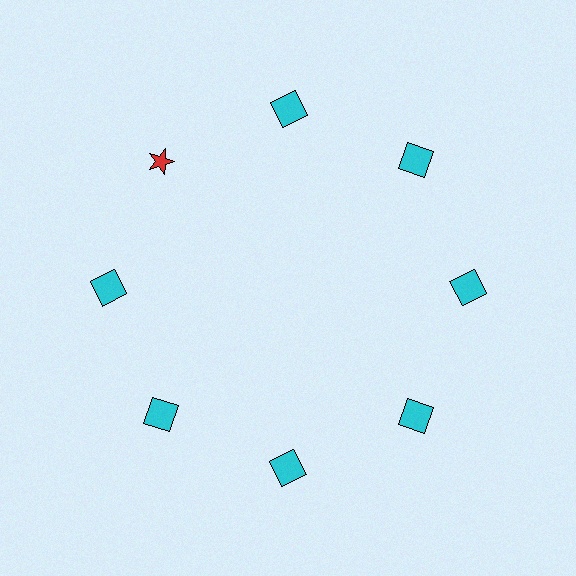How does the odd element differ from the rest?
It differs in both color (red instead of cyan) and shape (star instead of square).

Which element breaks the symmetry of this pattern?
The red star at roughly the 10 o'clock position breaks the symmetry. All other shapes are cyan squares.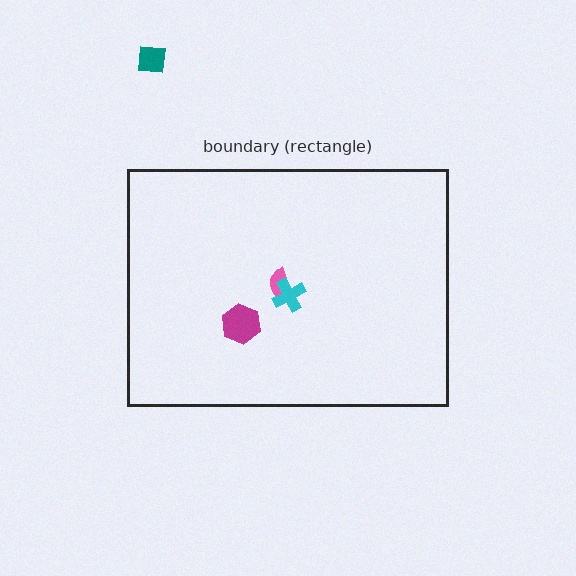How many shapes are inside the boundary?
3 inside, 1 outside.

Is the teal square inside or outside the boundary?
Outside.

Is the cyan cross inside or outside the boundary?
Inside.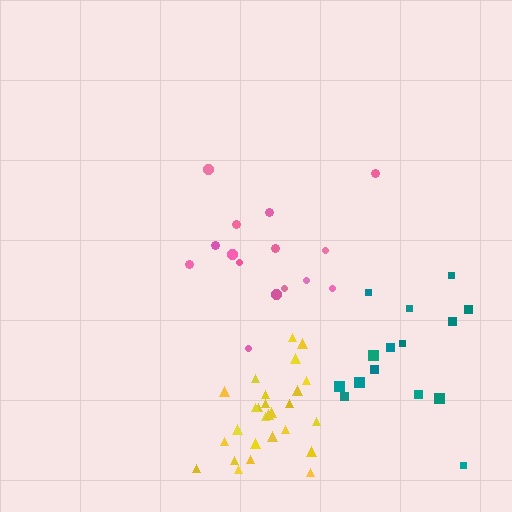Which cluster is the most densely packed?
Yellow.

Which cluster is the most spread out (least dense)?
Pink.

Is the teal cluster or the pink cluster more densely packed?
Teal.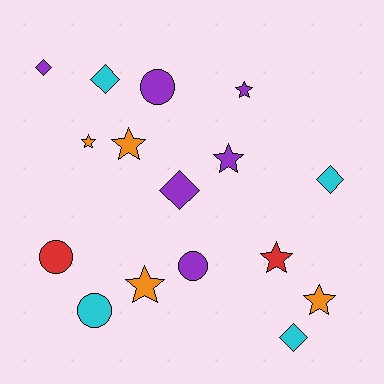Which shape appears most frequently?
Star, with 7 objects.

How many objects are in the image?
There are 16 objects.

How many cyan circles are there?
There is 1 cyan circle.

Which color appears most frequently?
Purple, with 6 objects.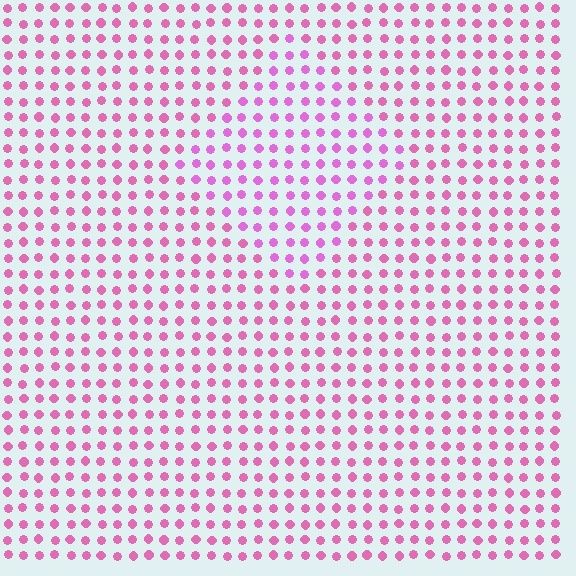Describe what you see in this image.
The image is filled with small pink elements in a uniform arrangement. A diamond-shaped region is visible where the elements are tinted to a slightly different hue, forming a subtle color boundary.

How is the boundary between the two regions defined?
The boundary is defined purely by a slight shift in hue (about 20 degrees). Spacing, size, and orientation are identical on both sides.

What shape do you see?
I see a diamond.